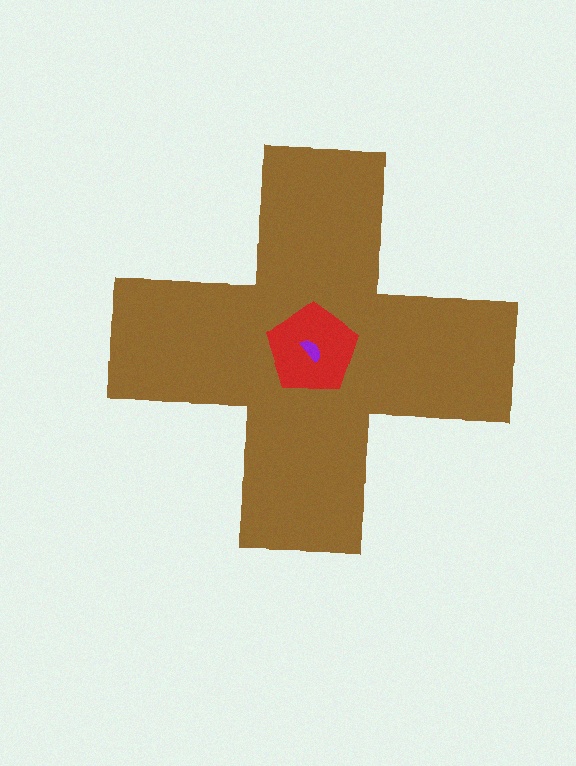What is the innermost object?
The purple semicircle.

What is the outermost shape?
The brown cross.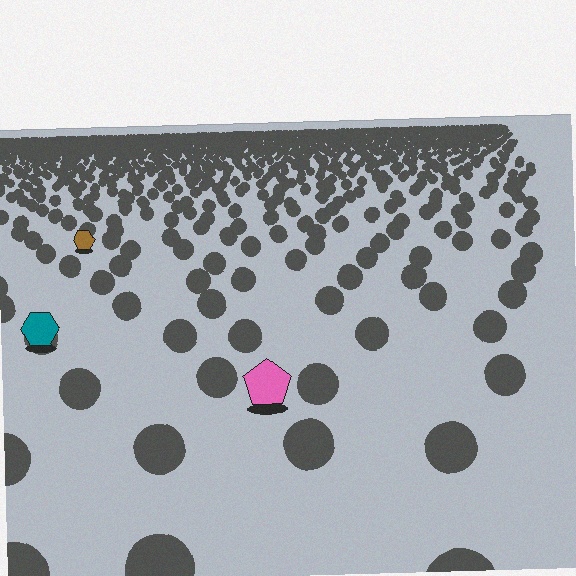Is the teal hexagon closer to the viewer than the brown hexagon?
Yes. The teal hexagon is closer — you can tell from the texture gradient: the ground texture is coarser near it.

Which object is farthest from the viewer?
The brown hexagon is farthest from the viewer. It appears smaller and the ground texture around it is denser.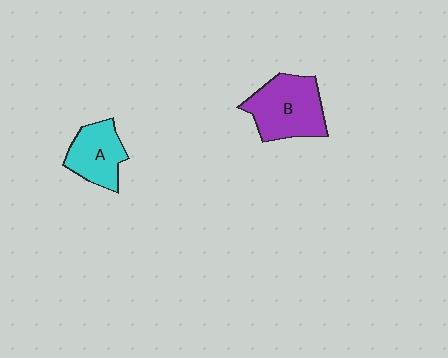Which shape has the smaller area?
Shape A (cyan).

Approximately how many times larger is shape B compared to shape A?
Approximately 1.4 times.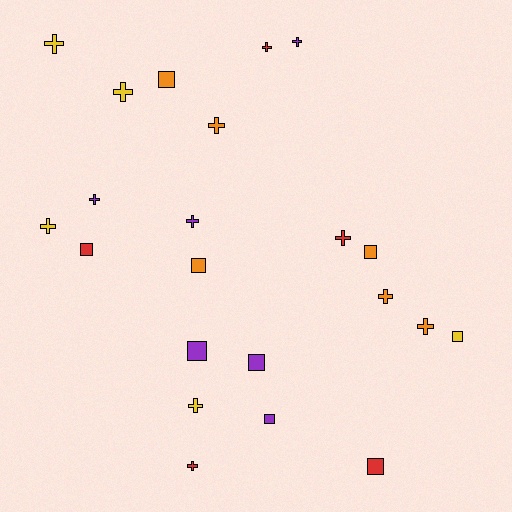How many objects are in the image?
There are 22 objects.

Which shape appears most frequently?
Cross, with 13 objects.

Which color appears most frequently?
Orange, with 6 objects.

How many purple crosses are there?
There are 3 purple crosses.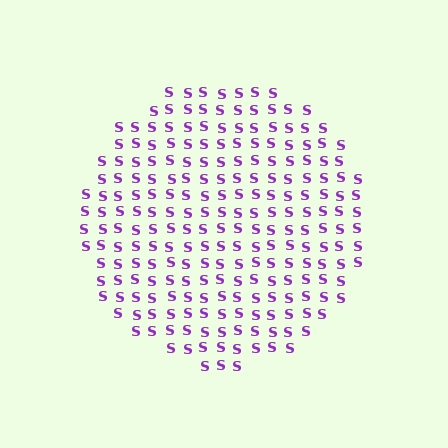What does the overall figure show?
The overall figure shows a circle.